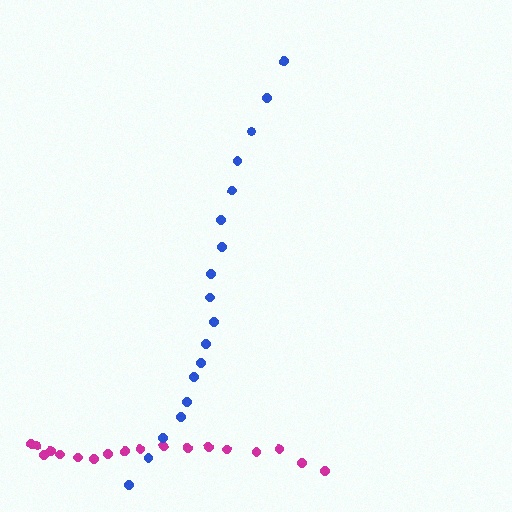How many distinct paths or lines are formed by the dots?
There are 2 distinct paths.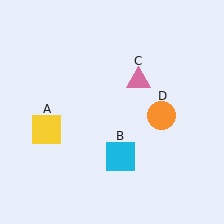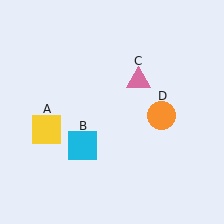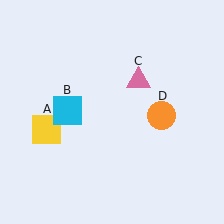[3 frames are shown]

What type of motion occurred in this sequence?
The cyan square (object B) rotated clockwise around the center of the scene.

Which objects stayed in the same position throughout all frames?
Yellow square (object A) and pink triangle (object C) and orange circle (object D) remained stationary.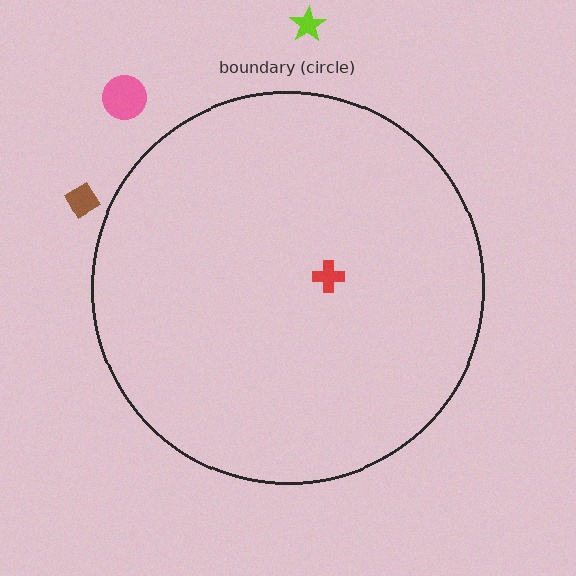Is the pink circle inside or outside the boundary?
Outside.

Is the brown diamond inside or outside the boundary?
Outside.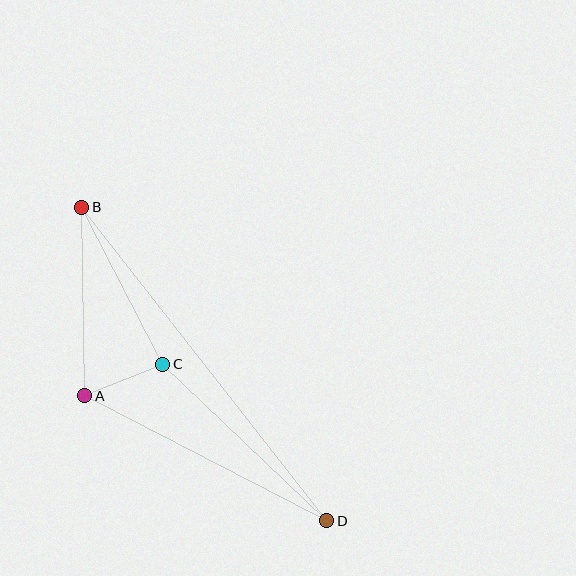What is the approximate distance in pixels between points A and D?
The distance between A and D is approximately 273 pixels.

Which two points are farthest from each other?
Points B and D are farthest from each other.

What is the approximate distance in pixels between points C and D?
The distance between C and D is approximately 226 pixels.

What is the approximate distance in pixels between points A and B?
The distance between A and B is approximately 188 pixels.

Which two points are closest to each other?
Points A and C are closest to each other.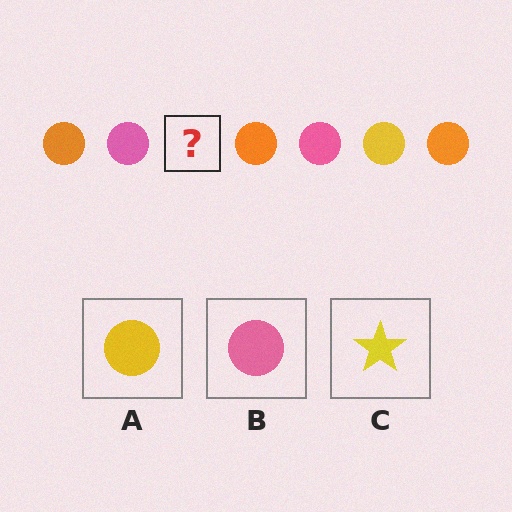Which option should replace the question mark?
Option A.